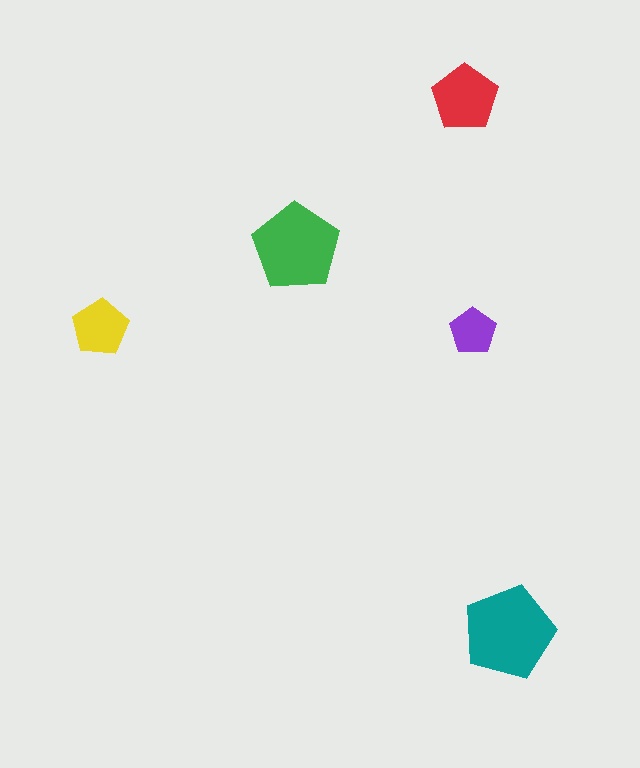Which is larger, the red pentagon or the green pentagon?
The green one.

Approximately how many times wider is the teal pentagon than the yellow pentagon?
About 1.5 times wider.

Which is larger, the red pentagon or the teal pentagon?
The teal one.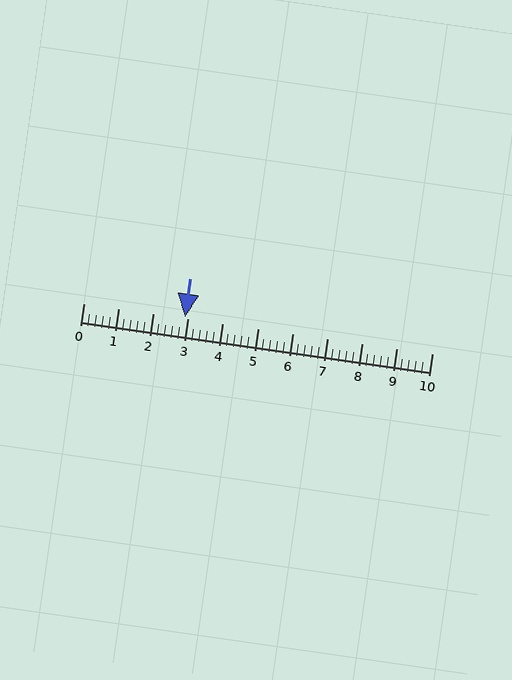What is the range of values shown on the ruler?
The ruler shows values from 0 to 10.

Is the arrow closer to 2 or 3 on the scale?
The arrow is closer to 3.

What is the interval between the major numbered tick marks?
The major tick marks are spaced 1 units apart.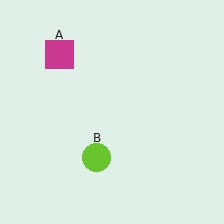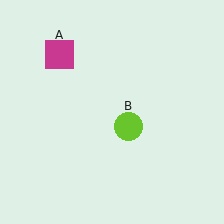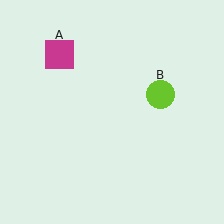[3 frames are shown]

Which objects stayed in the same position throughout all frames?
Magenta square (object A) remained stationary.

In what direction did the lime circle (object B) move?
The lime circle (object B) moved up and to the right.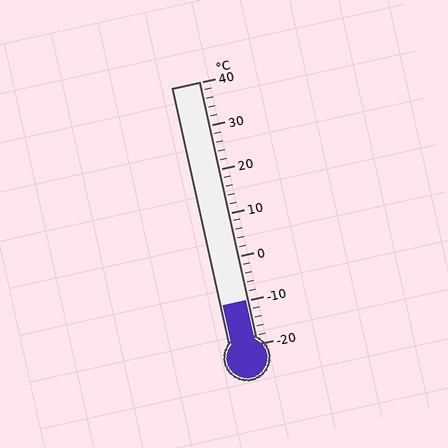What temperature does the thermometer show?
The thermometer shows approximately -10°C.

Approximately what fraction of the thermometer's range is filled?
The thermometer is filled to approximately 15% of its range.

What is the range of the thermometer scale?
The thermometer scale ranges from -20°C to 40°C.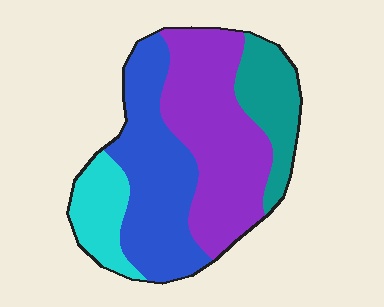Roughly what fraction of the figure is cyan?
Cyan takes up less than a sixth of the figure.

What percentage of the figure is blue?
Blue takes up about one third (1/3) of the figure.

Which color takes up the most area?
Purple, at roughly 40%.